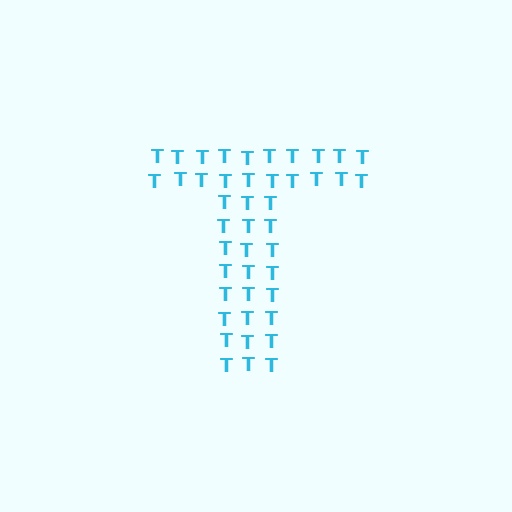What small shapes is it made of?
It is made of small letter T's.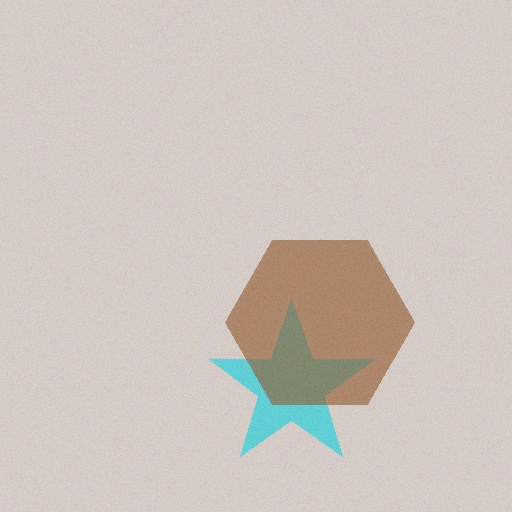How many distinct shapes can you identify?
There are 2 distinct shapes: a cyan star, a brown hexagon.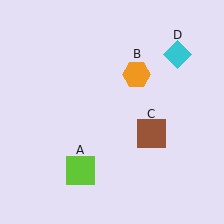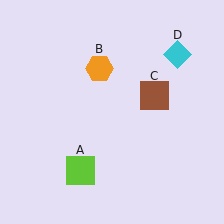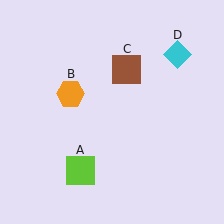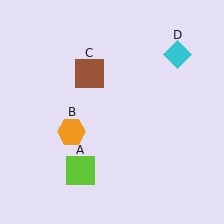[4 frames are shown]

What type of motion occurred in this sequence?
The orange hexagon (object B), brown square (object C) rotated counterclockwise around the center of the scene.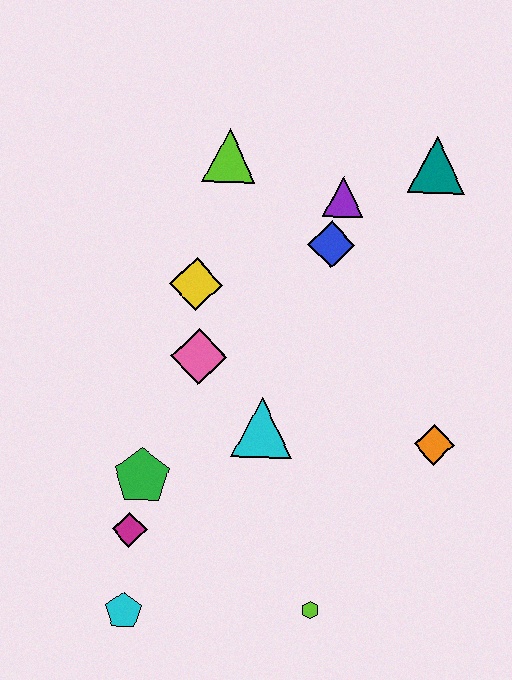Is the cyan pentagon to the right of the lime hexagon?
No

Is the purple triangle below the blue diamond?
No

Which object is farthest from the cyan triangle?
The teal triangle is farthest from the cyan triangle.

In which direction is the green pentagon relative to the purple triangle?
The green pentagon is below the purple triangle.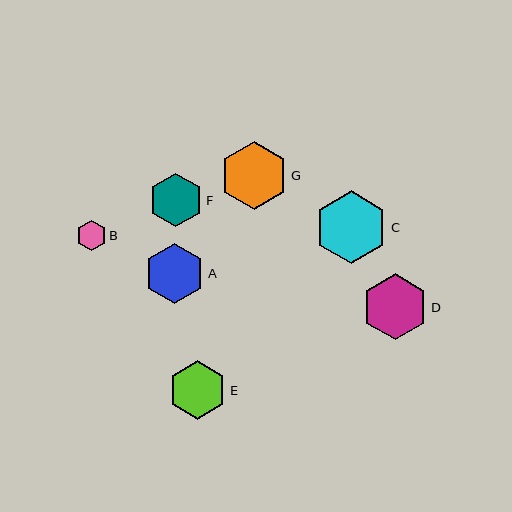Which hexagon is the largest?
Hexagon C is the largest with a size of approximately 73 pixels.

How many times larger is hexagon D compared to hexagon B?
Hexagon D is approximately 2.2 times the size of hexagon B.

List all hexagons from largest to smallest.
From largest to smallest: C, G, D, A, E, F, B.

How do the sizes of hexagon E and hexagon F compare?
Hexagon E and hexagon F are approximately the same size.